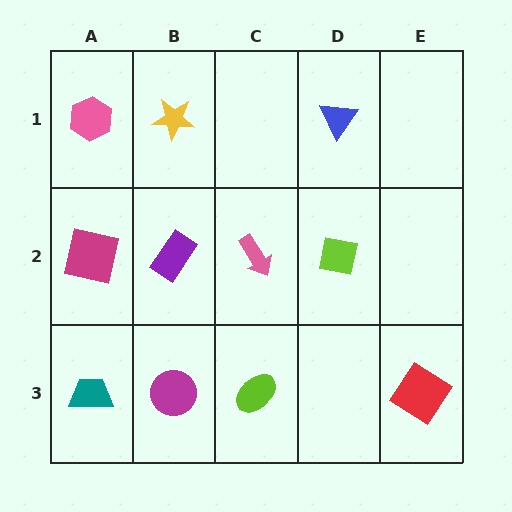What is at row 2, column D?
A lime square.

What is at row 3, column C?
A lime ellipse.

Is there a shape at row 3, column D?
No, that cell is empty.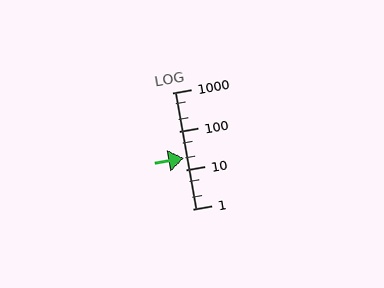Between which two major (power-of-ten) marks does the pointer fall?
The pointer is between 10 and 100.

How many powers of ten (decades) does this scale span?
The scale spans 3 decades, from 1 to 1000.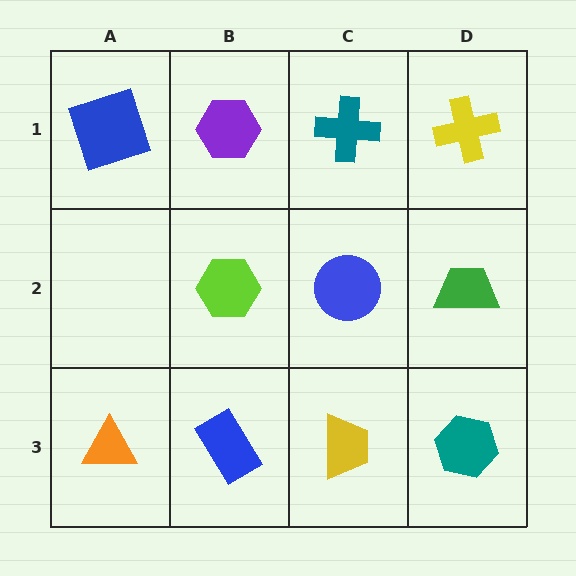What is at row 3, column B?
A blue rectangle.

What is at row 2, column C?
A blue circle.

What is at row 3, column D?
A teal hexagon.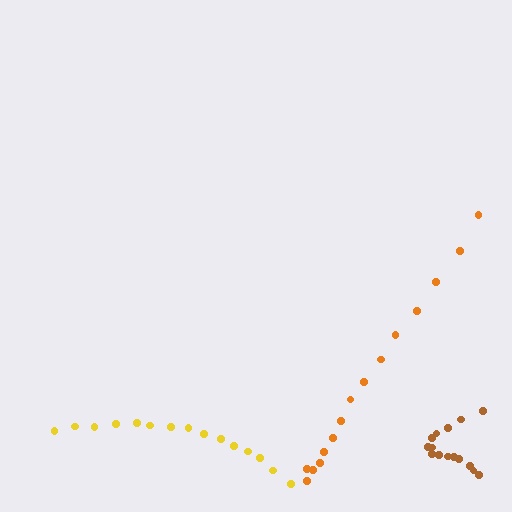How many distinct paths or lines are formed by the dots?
There are 3 distinct paths.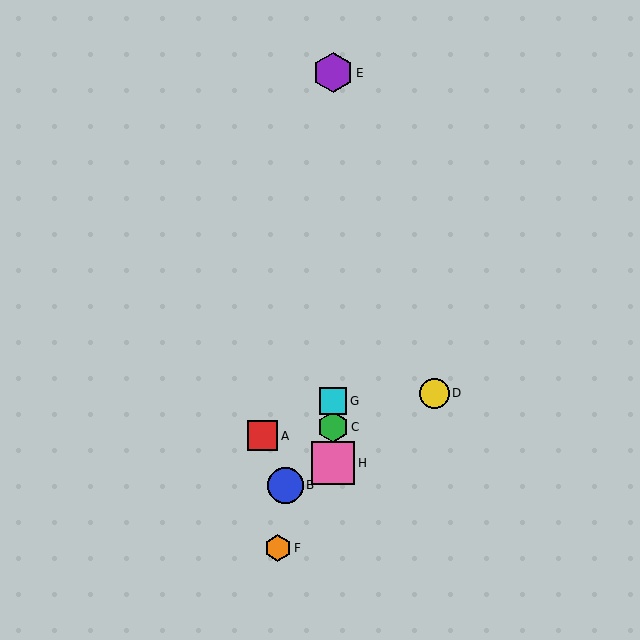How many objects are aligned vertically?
4 objects (C, E, G, H) are aligned vertically.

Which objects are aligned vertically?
Objects C, E, G, H are aligned vertically.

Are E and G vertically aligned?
Yes, both are at x≈333.